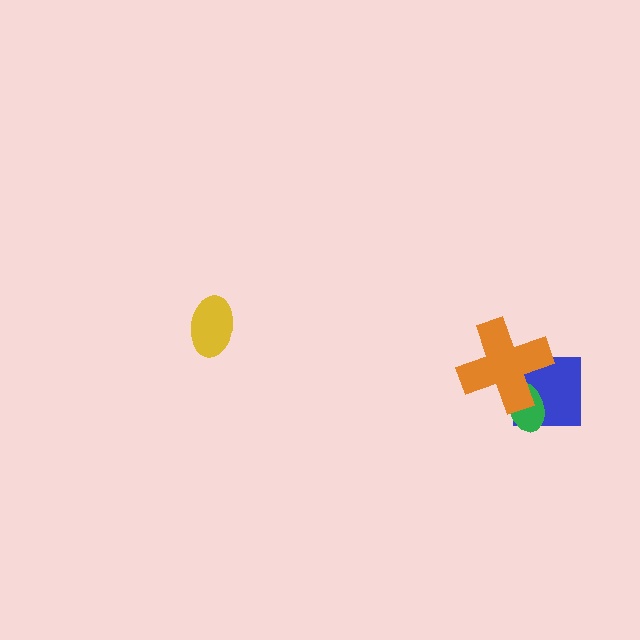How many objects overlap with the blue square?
2 objects overlap with the blue square.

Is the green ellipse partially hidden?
Yes, it is partially covered by another shape.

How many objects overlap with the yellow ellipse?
0 objects overlap with the yellow ellipse.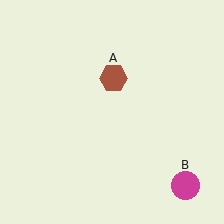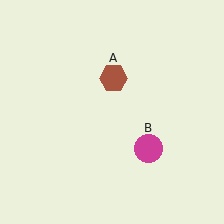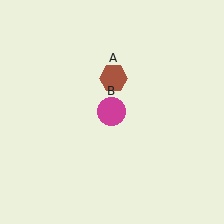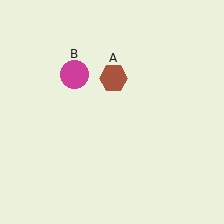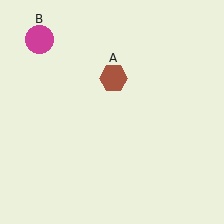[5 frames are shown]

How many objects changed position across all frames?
1 object changed position: magenta circle (object B).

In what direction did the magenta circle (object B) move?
The magenta circle (object B) moved up and to the left.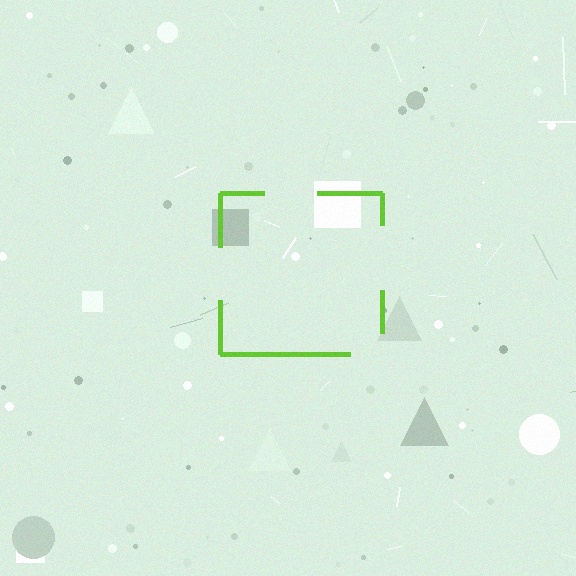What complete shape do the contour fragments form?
The contour fragments form a square.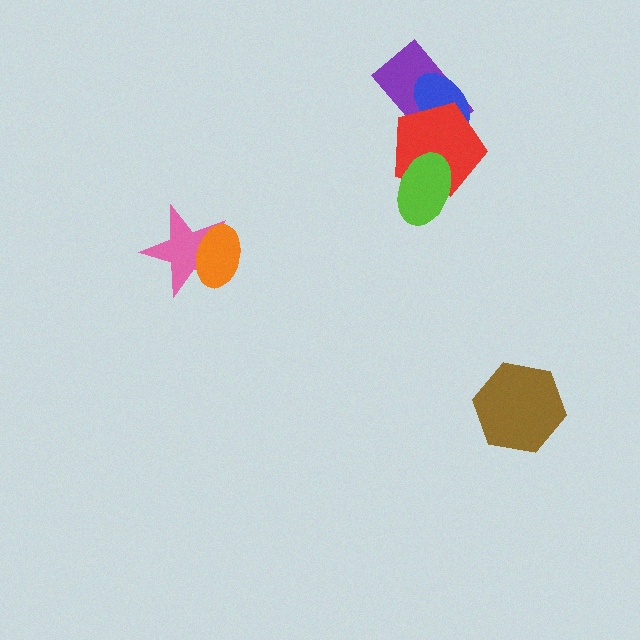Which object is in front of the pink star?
The orange ellipse is in front of the pink star.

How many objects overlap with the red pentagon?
3 objects overlap with the red pentagon.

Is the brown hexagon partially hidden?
No, no other shape covers it.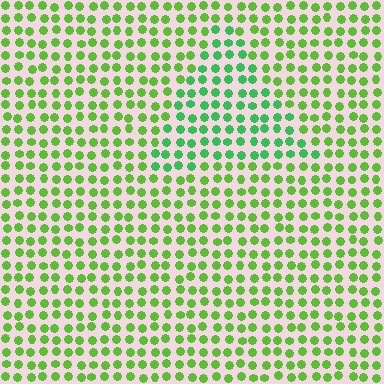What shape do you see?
I see a triangle.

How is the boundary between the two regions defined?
The boundary is defined purely by a slight shift in hue (about 33 degrees). Spacing, size, and orientation are identical on both sides.